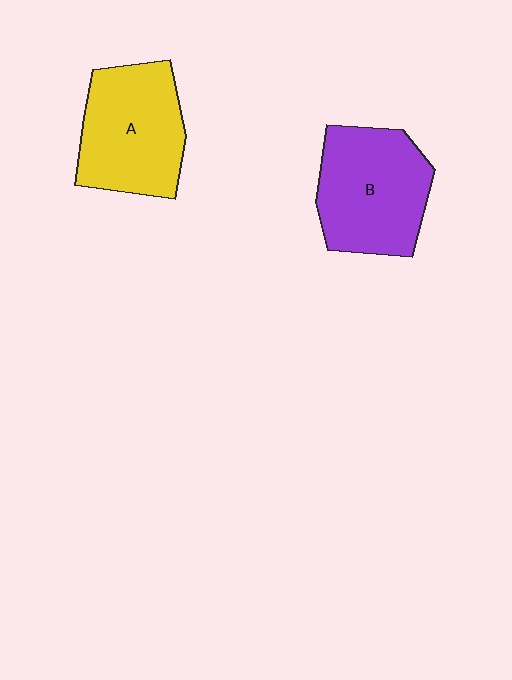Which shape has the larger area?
Shape B (purple).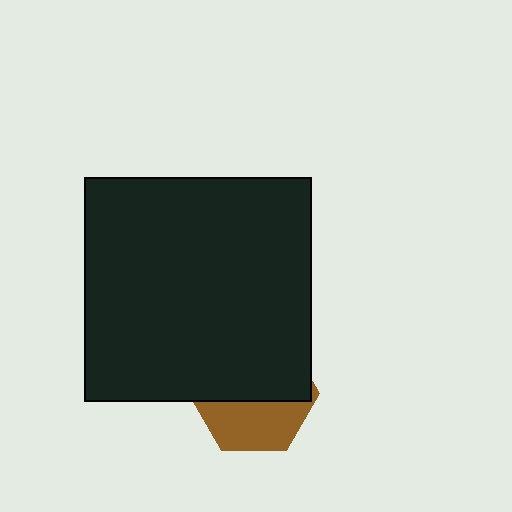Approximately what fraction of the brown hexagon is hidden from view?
Roughly 58% of the brown hexagon is hidden behind the black rectangle.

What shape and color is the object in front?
The object in front is a black rectangle.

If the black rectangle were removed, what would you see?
You would see the complete brown hexagon.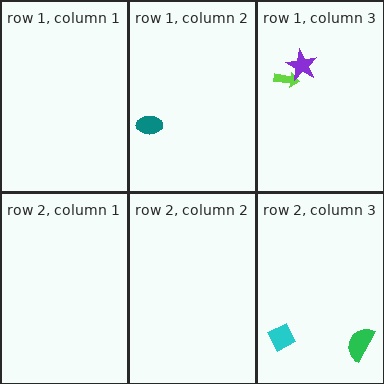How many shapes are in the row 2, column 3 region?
2.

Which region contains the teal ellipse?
The row 1, column 2 region.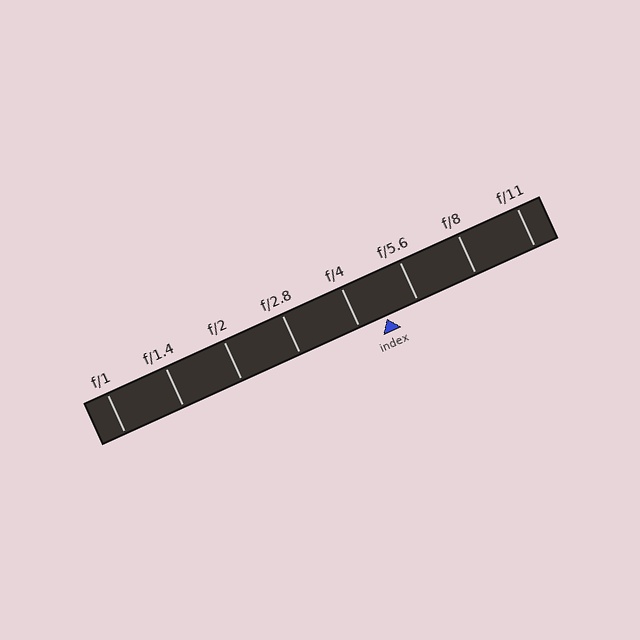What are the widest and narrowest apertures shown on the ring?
The widest aperture shown is f/1 and the narrowest is f/11.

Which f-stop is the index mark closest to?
The index mark is closest to f/4.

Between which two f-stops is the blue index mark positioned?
The index mark is between f/4 and f/5.6.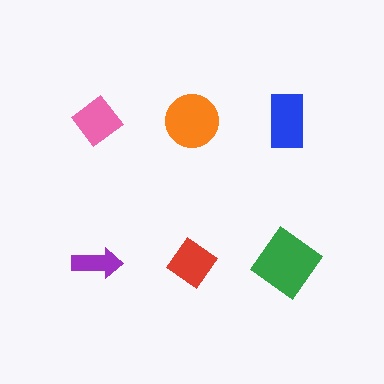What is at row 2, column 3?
A green diamond.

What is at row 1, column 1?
A pink diamond.